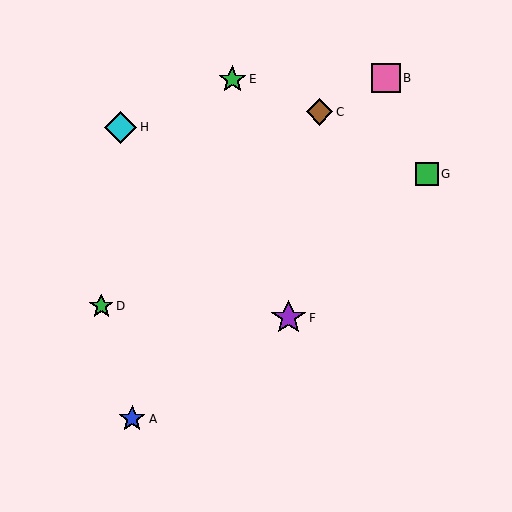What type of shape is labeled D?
Shape D is a green star.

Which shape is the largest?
The purple star (labeled F) is the largest.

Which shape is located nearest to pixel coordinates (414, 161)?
The green square (labeled G) at (427, 174) is nearest to that location.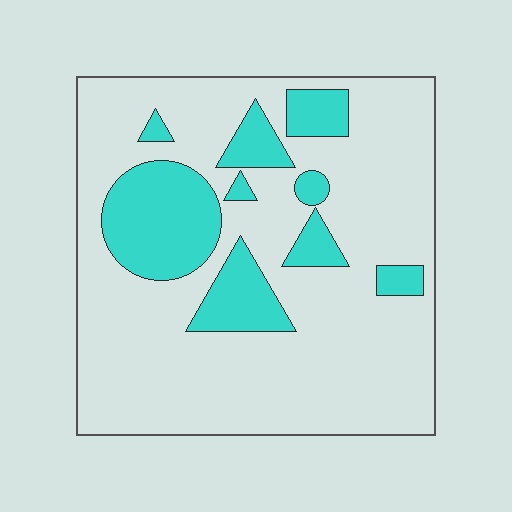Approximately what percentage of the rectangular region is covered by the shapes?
Approximately 20%.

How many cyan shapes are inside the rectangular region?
9.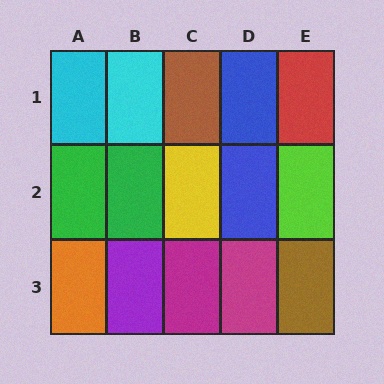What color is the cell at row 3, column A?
Orange.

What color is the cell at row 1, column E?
Red.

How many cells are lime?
1 cell is lime.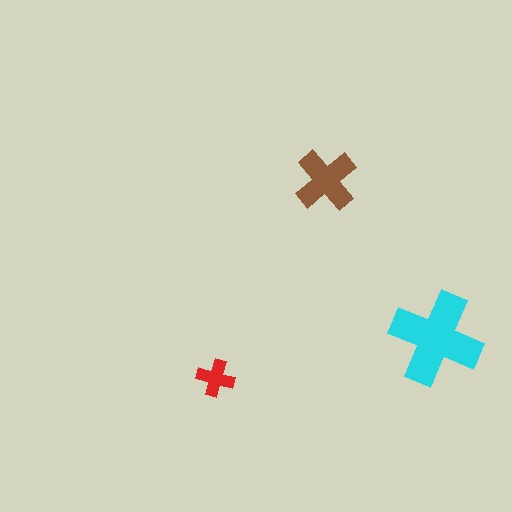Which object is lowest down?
The red cross is bottommost.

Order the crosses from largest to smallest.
the cyan one, the brown one, the red one.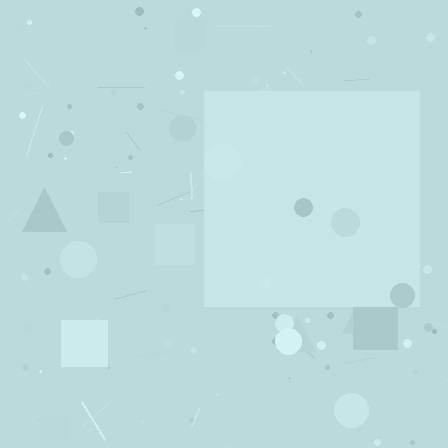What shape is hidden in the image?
A square is hidden in the image.